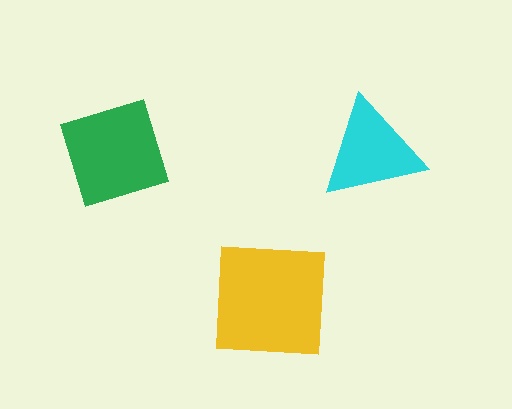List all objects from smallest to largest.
The cyan triangle, the green diamond, the yellow square.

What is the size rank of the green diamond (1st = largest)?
2nd.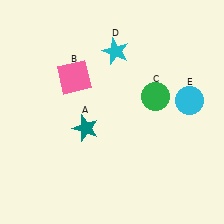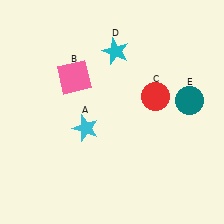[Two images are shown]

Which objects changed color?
A changed from teal to cyan. C changed from green to red. E changed from cyan to teal.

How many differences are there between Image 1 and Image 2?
There are 3 differences between the two images.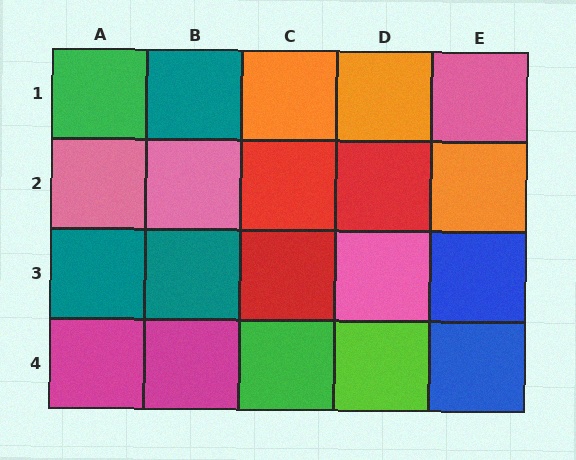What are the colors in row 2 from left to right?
Pink, pink, red, red, orange.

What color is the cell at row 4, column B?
Magenta.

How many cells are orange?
3 cells are orange.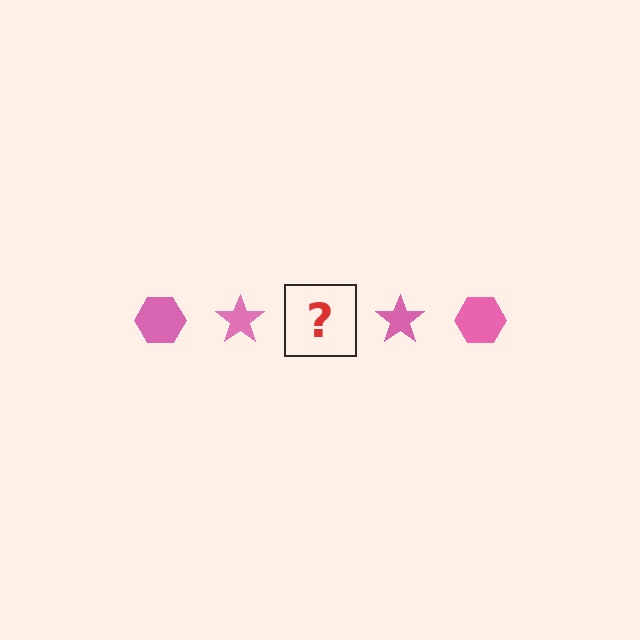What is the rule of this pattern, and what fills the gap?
The rule is that the pattern cycles through hexagon, star shapes in pink. The gap should be filled with a pink hexagon.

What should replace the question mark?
The question mark should be replaced with a pink hexagon.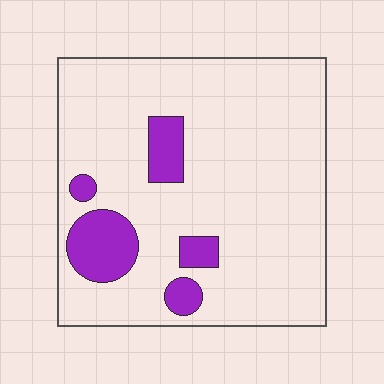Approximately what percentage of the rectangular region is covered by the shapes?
Approximately 15%.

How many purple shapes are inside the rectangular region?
5.